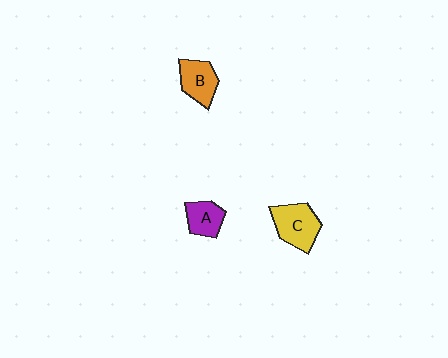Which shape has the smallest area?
Shape A (purple).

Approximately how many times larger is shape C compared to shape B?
Approximately 1.2 times.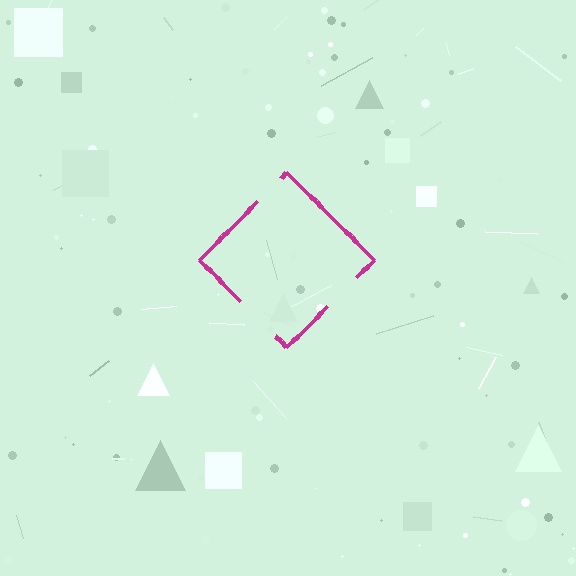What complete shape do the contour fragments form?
The contour fragments form a diamond.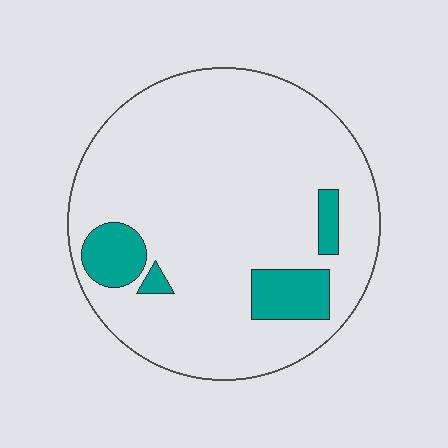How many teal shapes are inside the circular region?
4.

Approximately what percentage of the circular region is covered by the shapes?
Approximately 10%.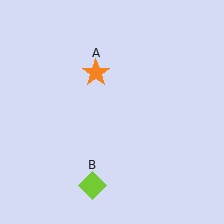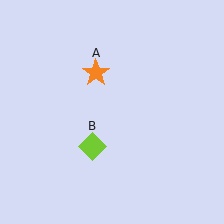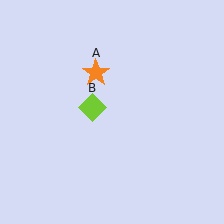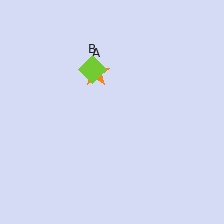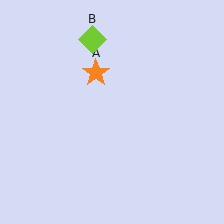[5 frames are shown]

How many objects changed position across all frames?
1 object changed position: lime diamond (object B).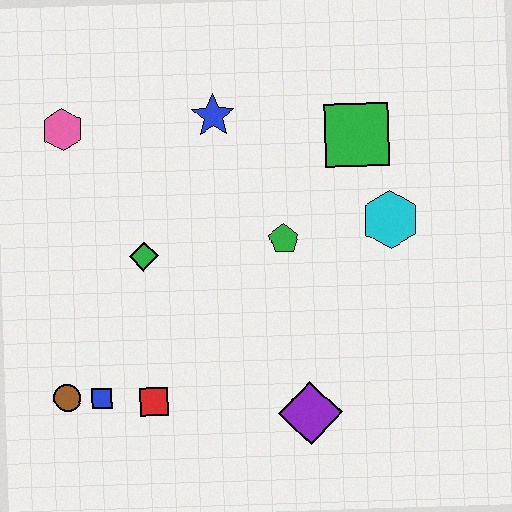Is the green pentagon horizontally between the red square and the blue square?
No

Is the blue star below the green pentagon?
No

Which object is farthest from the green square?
The brown circle is farthest from the green square.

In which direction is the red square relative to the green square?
The red square is below the green square.